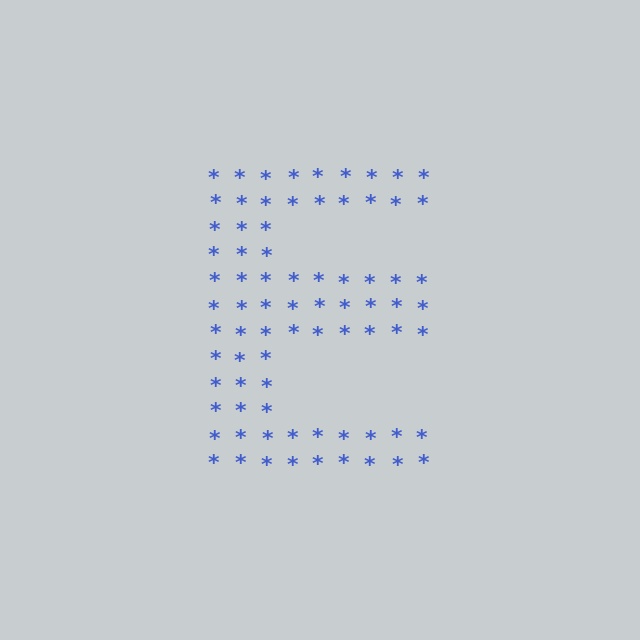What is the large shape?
The large shape is the letter E.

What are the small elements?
The small elements are asterisks.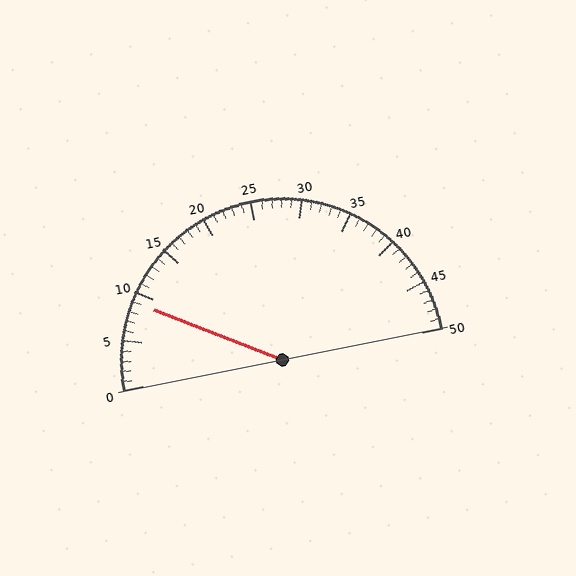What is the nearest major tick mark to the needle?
The nearest major tick mark is 10.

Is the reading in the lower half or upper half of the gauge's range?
The reading is in the lower half of the range (0 to 50).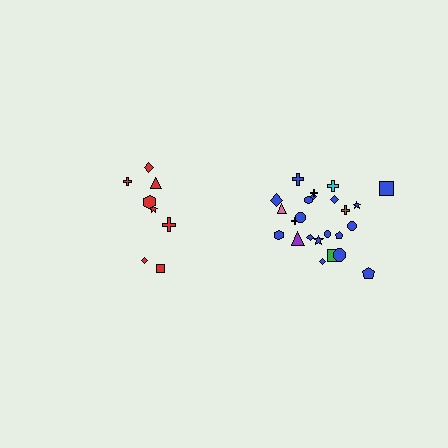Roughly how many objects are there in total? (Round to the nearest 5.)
Roughly 35 objects in total.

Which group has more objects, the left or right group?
The right group.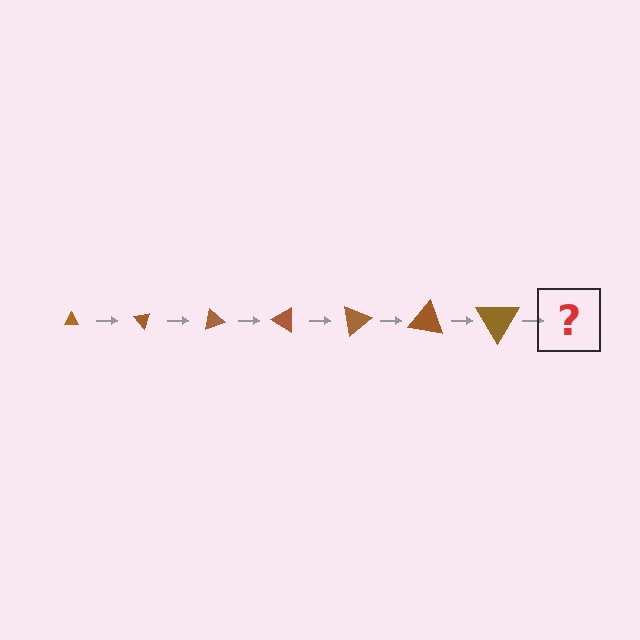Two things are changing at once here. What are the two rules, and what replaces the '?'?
The two rules are that the triangle grows larger each step and it rotates 50 degrees each step. The '?' should be a triangle, larger than the previous one and rotated 350 degrees from the start.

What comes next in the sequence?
The next element should be a triangle, larger than the previous one and rotated 350 degrees from the start.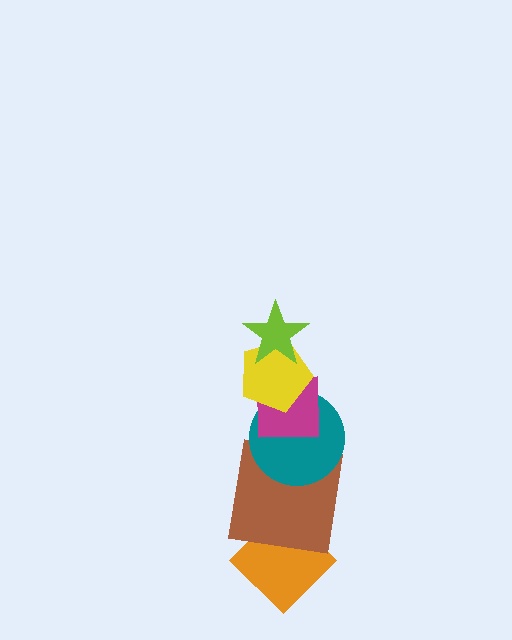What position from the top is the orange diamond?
The orange diamond is 6th from the top.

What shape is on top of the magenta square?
The yellow pentagon is on top of the magenta square.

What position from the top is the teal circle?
The teal circle is 4th from the top.